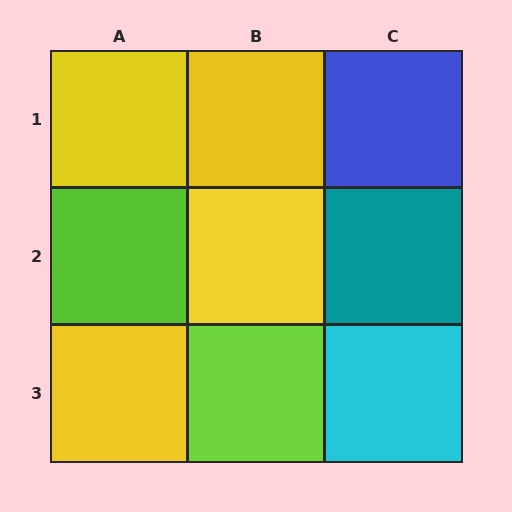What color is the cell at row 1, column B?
Yellow.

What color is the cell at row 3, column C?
Cyan.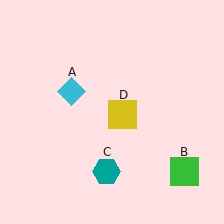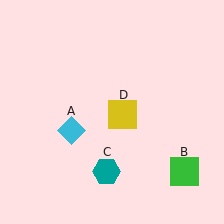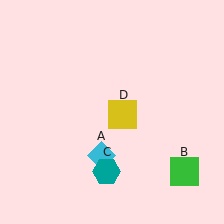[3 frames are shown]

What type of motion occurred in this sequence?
The cyan diamond (object A) rotated counterclockwise around the center of the scene.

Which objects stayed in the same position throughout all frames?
Green square (object B) and teal hexagon (object C) and yellow square (object D) remained stationary.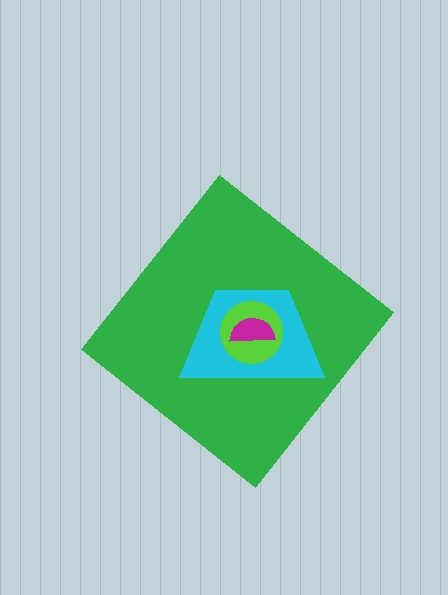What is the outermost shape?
The green diamond.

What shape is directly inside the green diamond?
The cyan trapezoid.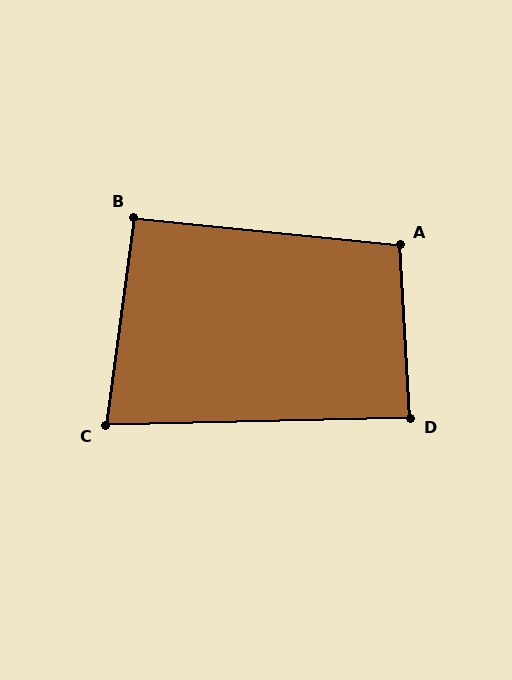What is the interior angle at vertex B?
Approximately 92 degrees (approximately right).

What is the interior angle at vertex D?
Approximately 88 degrees (approximately right).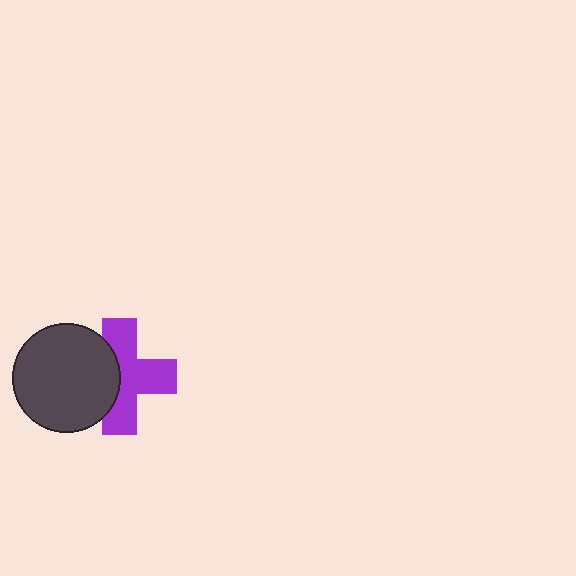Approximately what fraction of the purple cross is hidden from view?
Roughly 36% of the purple cross is hidden behind the dark gray circle.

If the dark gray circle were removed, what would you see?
You would see the complete purple cross.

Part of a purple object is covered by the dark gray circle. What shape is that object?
It is a cross.